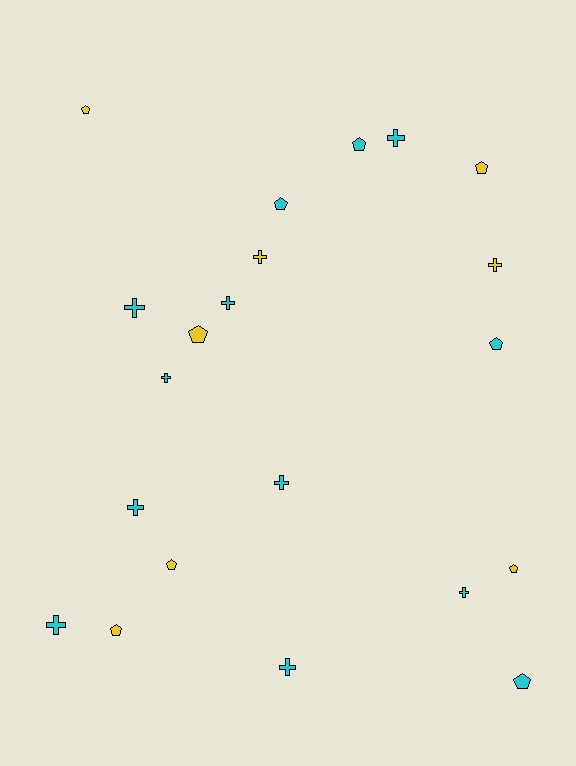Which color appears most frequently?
Cyan, with 13 objects.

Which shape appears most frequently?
Cross, with 11 objects.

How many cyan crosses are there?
There are 9 cyan crosses.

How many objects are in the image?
There are 21 objects.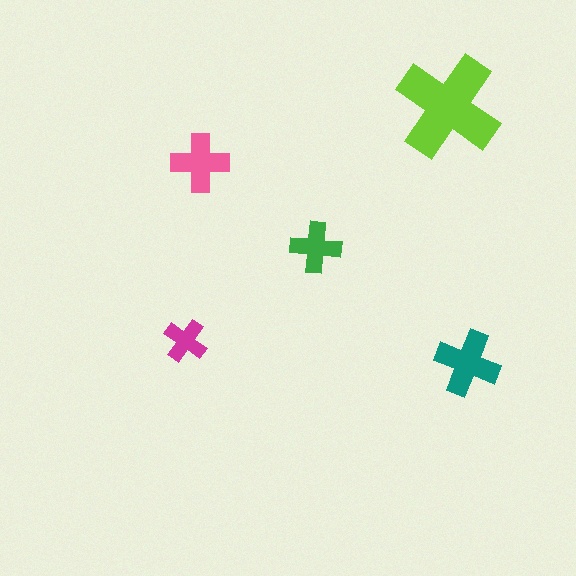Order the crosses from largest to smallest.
the lime one, the teal one, the pink one, the green one, the magenta one.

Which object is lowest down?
The teal cross is bottommost.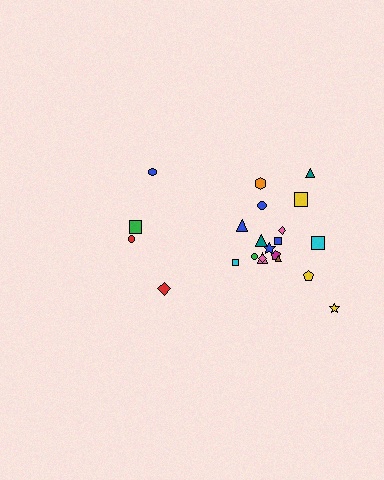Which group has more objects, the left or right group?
The right group.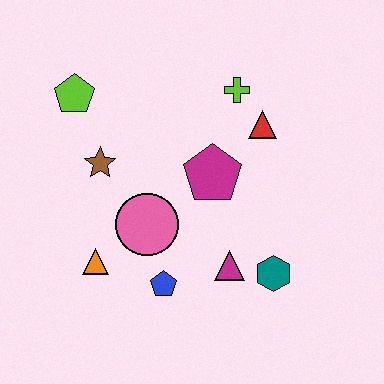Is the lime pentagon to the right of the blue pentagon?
No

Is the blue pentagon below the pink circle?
Yes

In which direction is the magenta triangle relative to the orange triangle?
The magenta triangle is to the right of the orange triangle.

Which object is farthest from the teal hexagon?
The lime pentagon is farthest from the teal hexagon.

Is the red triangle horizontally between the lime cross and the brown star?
No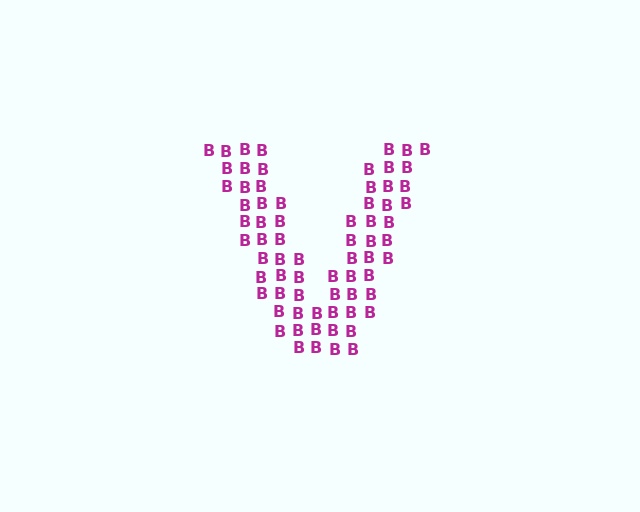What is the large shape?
The large shape is the letter V.